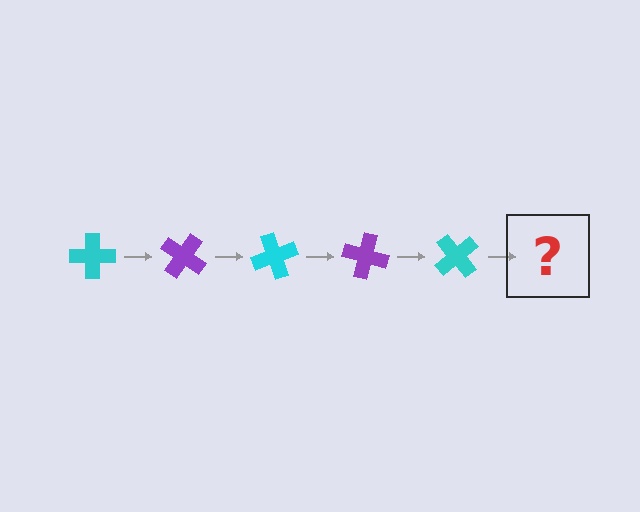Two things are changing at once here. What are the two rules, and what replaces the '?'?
The two rules are that it rotates 35 degrees each step and the color cycles through cyan and purple. The '?' should be a purple cross, rotated 175 degrees from the start.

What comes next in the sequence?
The next element should be a purple cross, rotated 175 degrees from the start.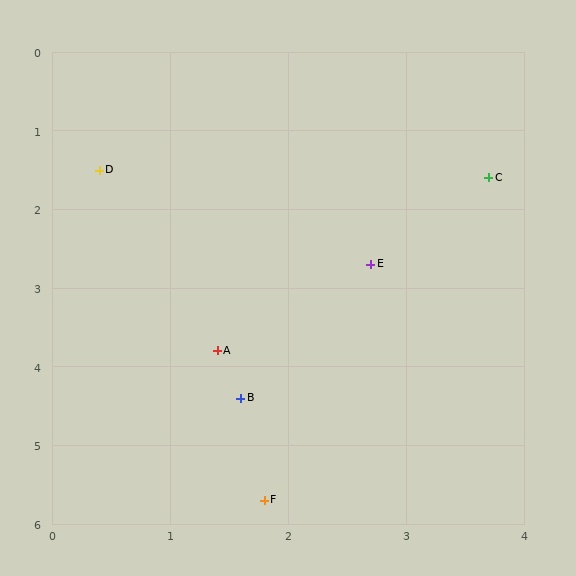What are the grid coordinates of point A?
Point A is at approximately (1.4, 3.8).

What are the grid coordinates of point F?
Point F is at approximately (1.8, 5.7).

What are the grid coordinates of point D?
Point D is at approximately (0.4, 1.5).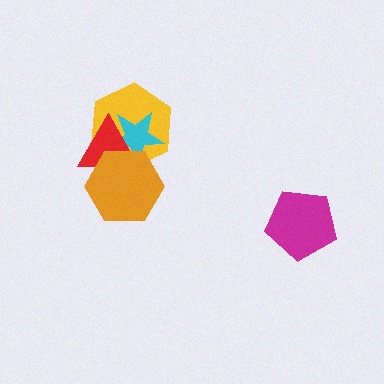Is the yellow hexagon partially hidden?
Yes, it is partially covered by another shape.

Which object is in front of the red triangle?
The orange hexagon is in front of the red triangle.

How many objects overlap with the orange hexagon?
3 objects overlap with the orange hexagon.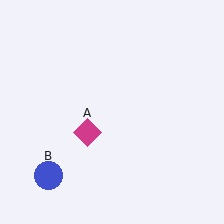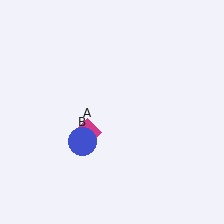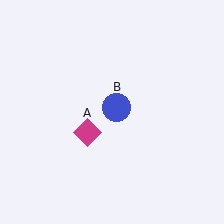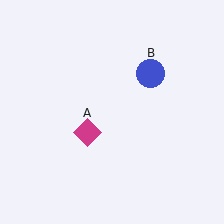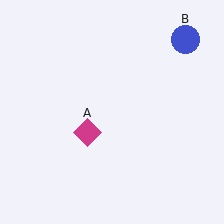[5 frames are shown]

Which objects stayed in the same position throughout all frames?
Magenta diamond (object A) remained stationary.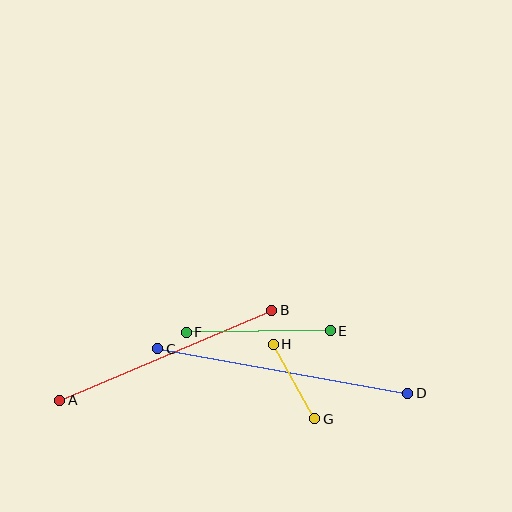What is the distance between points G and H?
The distance is approximately 85 pixels.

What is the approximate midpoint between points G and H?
The midpoint is at approximately (294, 382) pixels.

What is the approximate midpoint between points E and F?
The midpoint is at approximately (258, 331) pixels.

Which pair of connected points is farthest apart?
Points C and D are farthest apart.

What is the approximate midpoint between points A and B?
The midpoint is at approximately (166, 355) pixels.